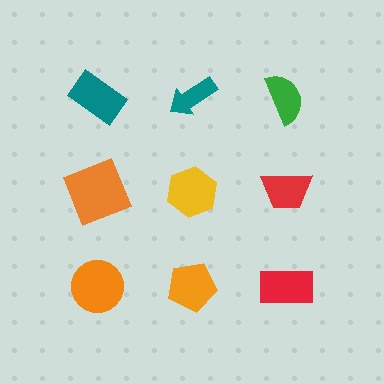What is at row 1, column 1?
A teal rectangle.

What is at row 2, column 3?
A red trapezoid.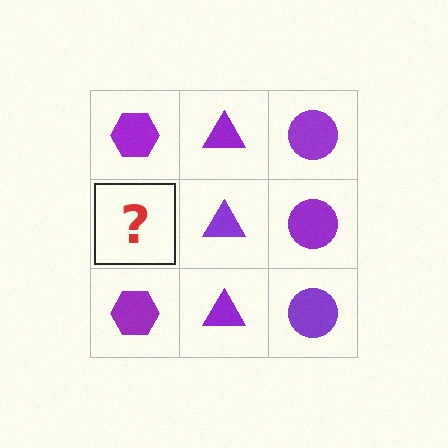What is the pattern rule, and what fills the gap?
The rule is that each column has a consistent shape. The gap should be filled with a purple hexagon.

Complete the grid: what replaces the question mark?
The question mark should be replaced with a purple hexagon.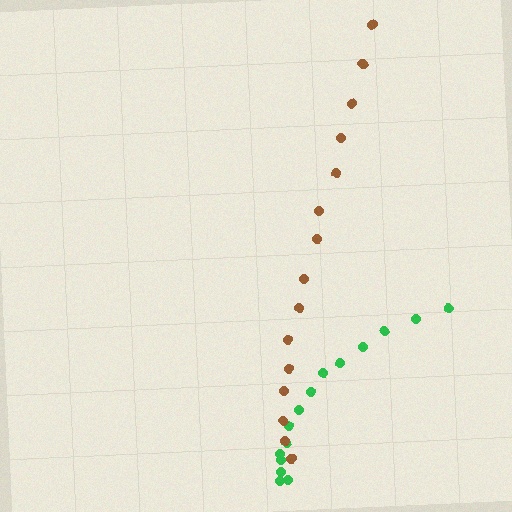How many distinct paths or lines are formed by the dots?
There are 2 distinct paths.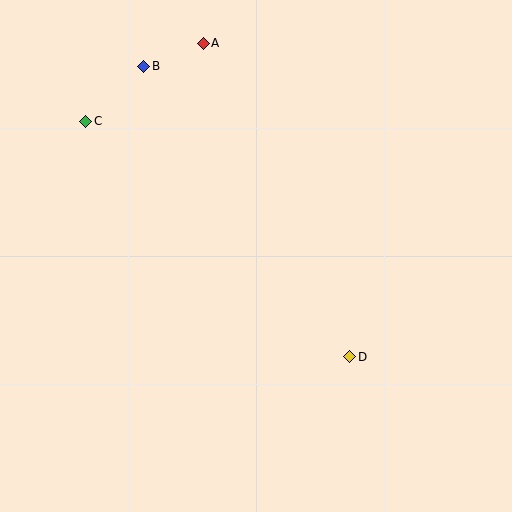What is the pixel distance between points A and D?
The distance between A and D is 346 pixels.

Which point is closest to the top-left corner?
Point C is closest to the top-left corner.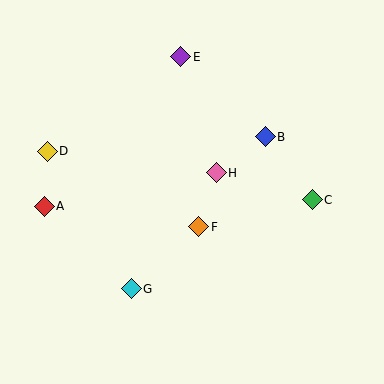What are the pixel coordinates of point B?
Point B is at (265, 137).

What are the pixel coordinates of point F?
Point F is at (199, 227).